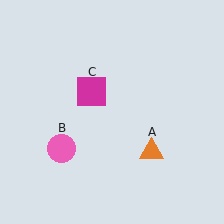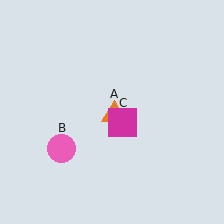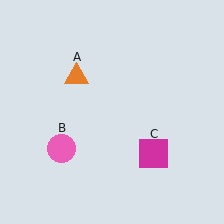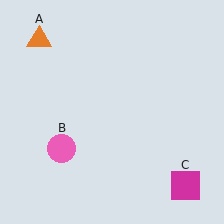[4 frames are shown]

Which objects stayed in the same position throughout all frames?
Pink circle (object B) remained stationary.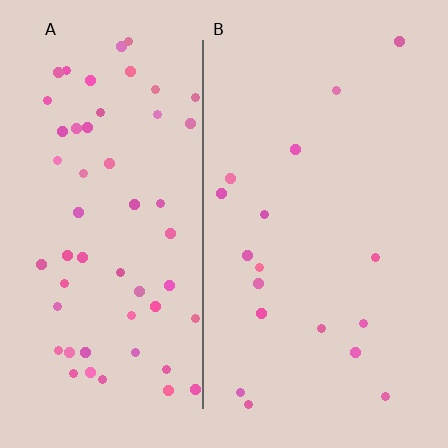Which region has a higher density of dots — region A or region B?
A (the left).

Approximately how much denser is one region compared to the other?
Approximately 3.2× — region A over region B.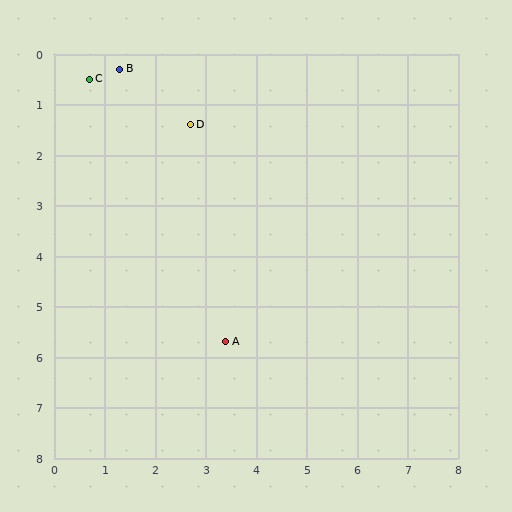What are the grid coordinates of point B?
Point B is at approximately (1.3, 0.3).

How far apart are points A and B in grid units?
Points A and B are about 5.8 grid units apart.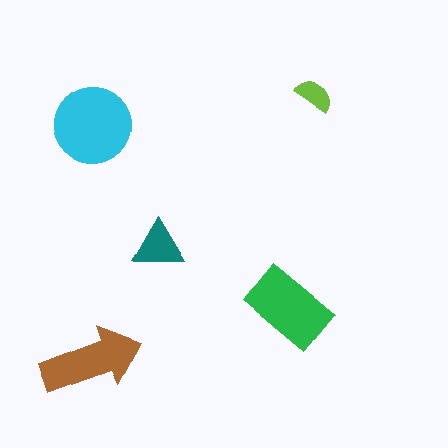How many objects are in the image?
There are 5 objects in the image.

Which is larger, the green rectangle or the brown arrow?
The green rectangle.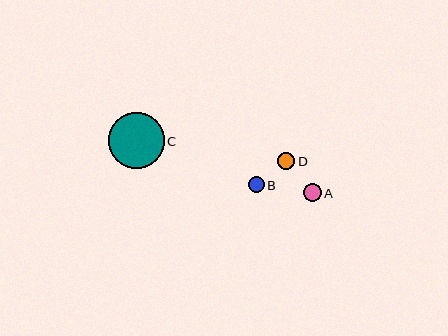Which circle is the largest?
Circle C is the largest with a size of approximately 56 pixels.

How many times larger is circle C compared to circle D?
Circle C is approximately 3.3 times the size of circle D.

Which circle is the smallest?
Circle B is the smallest with a size of approximately 15 pixels.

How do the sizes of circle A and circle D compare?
Circle A and circle D are approximately the same size.